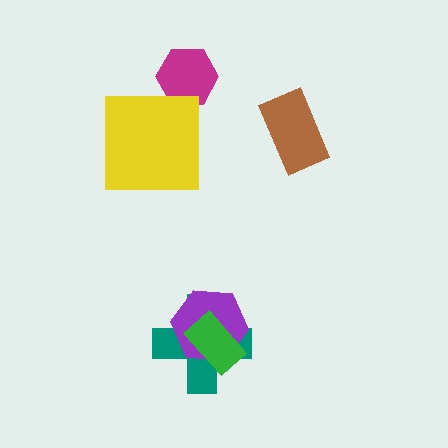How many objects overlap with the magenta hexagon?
0 objects overlap with the magenta hexagon.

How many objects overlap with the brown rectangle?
0 objects overlap with the brown rectangle.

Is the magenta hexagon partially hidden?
No, no other shape covers it.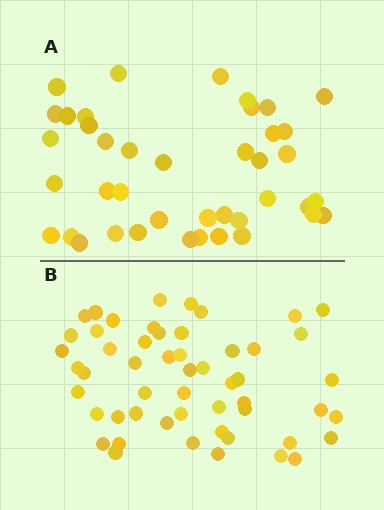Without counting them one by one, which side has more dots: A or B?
Region B (the bottom region) has more dots.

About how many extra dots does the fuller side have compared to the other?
Region B has roughly 12 or so more dots than region A.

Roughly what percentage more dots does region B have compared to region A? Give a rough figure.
About 30% more.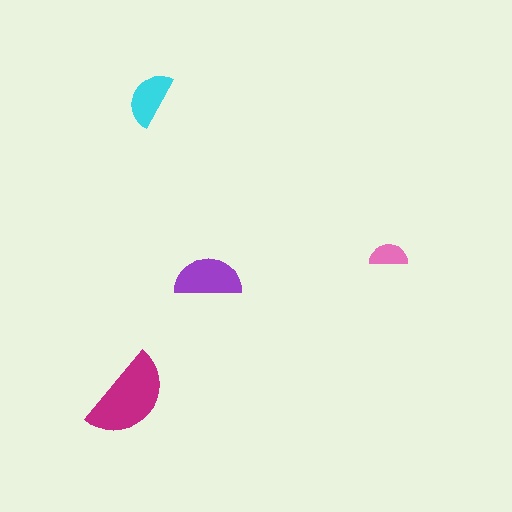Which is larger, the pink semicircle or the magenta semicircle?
The magenta one.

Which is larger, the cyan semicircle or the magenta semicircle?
The magenta one.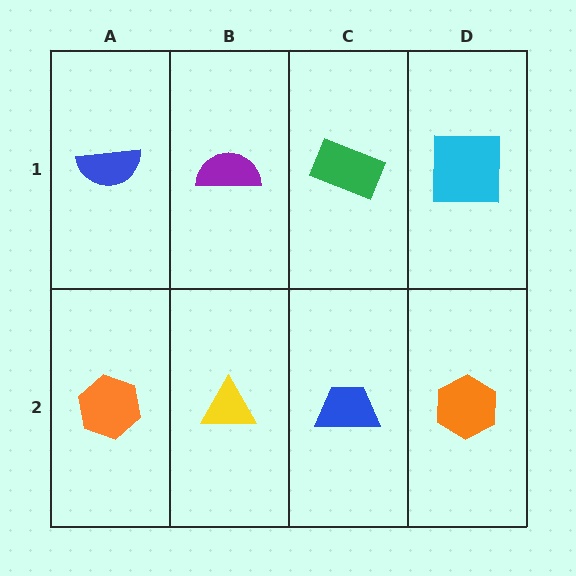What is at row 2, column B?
A yellow triangle.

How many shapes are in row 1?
4 shapes.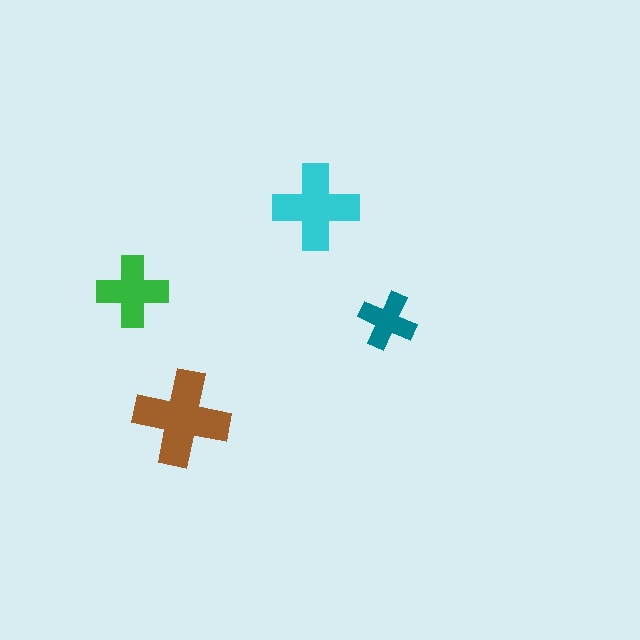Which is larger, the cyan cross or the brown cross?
The brown one.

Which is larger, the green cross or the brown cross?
The brown one.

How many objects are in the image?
There are 4 objects in the image.